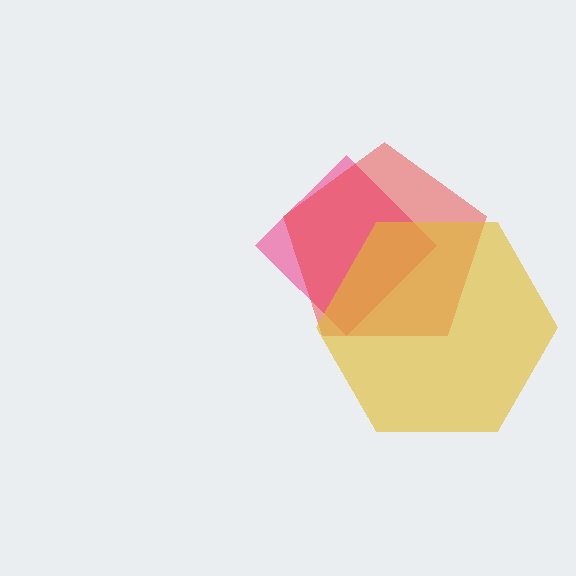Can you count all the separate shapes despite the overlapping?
Yes, there are 3 separate shapes.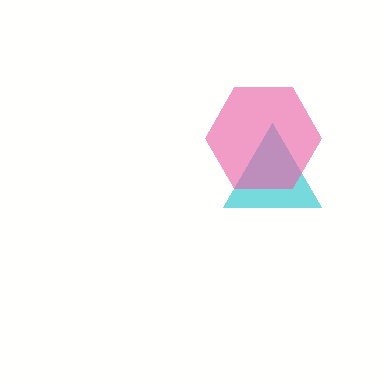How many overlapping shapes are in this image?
There are 2 overlapping shapes in the image.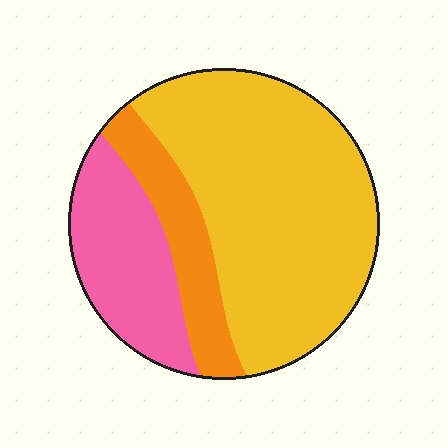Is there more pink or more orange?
Pink.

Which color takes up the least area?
Orange, at roughly 15%.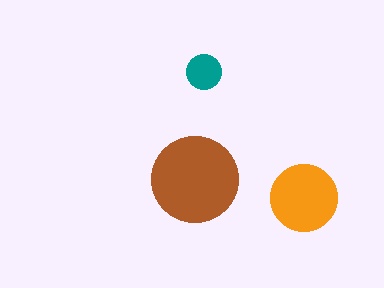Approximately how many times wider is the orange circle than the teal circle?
About 2 times wider.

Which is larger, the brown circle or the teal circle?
The brown one.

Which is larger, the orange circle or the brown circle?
The brown one.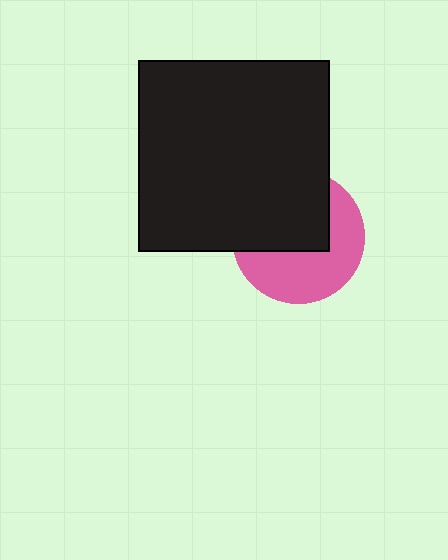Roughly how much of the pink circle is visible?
About half of it is visible (roughly 51%).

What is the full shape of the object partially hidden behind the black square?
The partially hidden object is a pink circle.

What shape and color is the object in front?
The object in front is a black square.